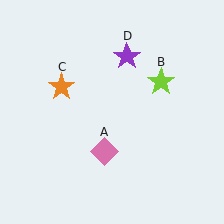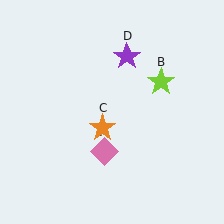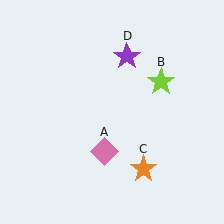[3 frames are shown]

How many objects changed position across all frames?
1 object changed position: orange star (object C).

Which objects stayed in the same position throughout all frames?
Pink diamond (object A) and lime star (object B) and purple star (object D) remained stationary.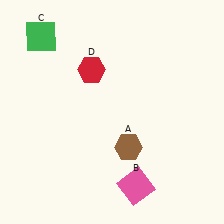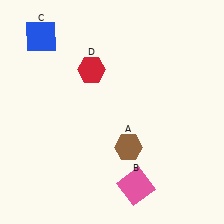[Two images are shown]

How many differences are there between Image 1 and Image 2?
There is 1 difference between the two images.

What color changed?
The square (C) changed from green in Image 1 to blue in Image 2.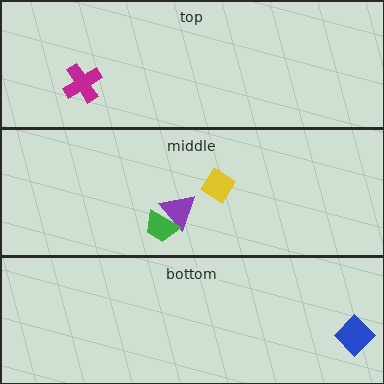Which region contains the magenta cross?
The top region.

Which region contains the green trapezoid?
The middle region.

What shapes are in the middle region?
The purple triangle, the green trapezoid, the yellow diamond.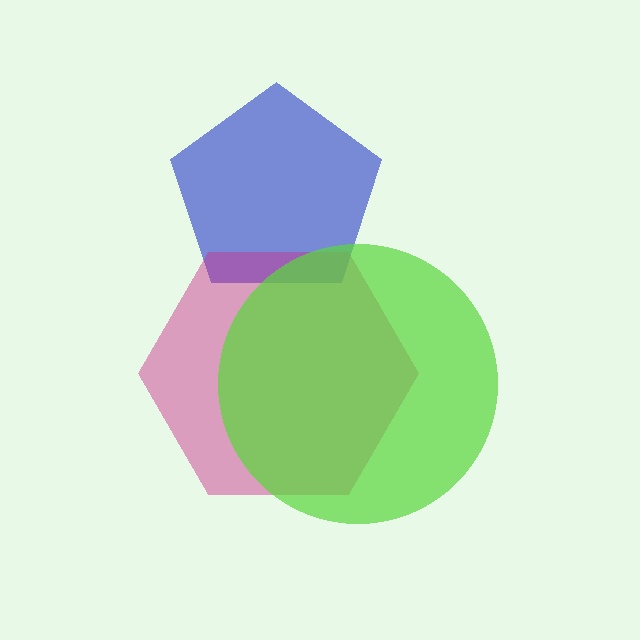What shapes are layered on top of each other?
The layered shapes are: a blue pentagon, a magenta hexagon, a lime circle.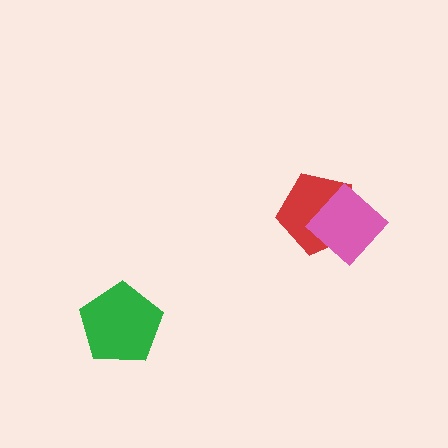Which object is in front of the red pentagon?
The pink diamond is in front of the red pentagon.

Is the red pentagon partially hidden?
Yes, it is partially covered by another shape.